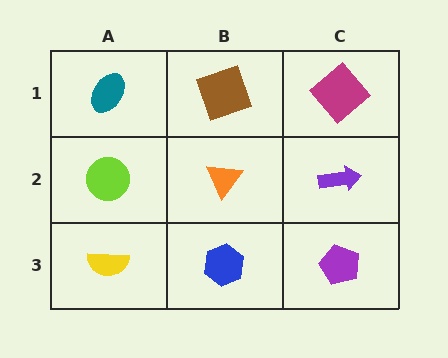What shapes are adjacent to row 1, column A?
A lime circle (row 2, column A), a brown square (row 1, column B).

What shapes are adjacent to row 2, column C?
A magenta diamond (row 1, column C), a purple pentagon (row 3, column C), an orange triangle (row 2, column B).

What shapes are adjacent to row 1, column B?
An orange triangle (row 2, column B), a teal ellipse (row 1, column A), a magenta diamond (row 1, column C).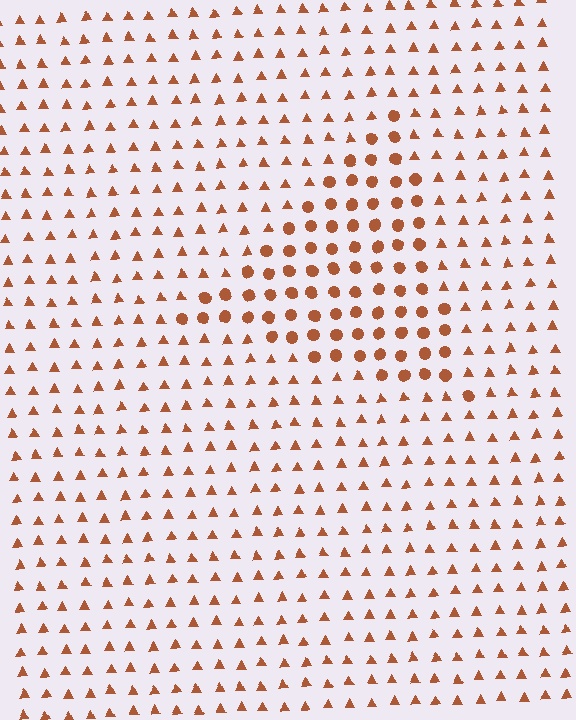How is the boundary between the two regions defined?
The boundary is defined by a change in element shape: circles inside vs. triangles outside. All elements share the same color and spacing.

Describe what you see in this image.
The image is filled with small brown elements arranged in a uniform grid. A triangle-shaped region contains circles, while the surrounding area contains triangles. The boundary is defined purely by the change in element shape.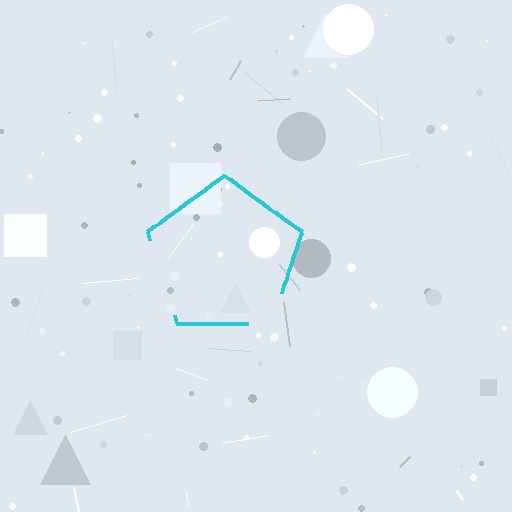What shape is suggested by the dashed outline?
The dashed outline suggests a pentagon.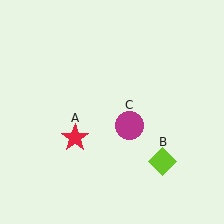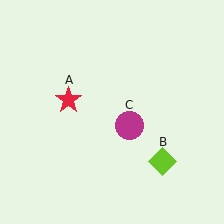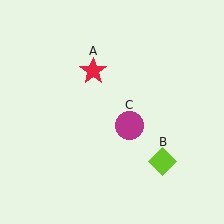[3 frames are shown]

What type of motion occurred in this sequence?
The red star (object A) rotated clockwise around the center of the scene.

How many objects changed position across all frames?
1 object changed position: red star (object A).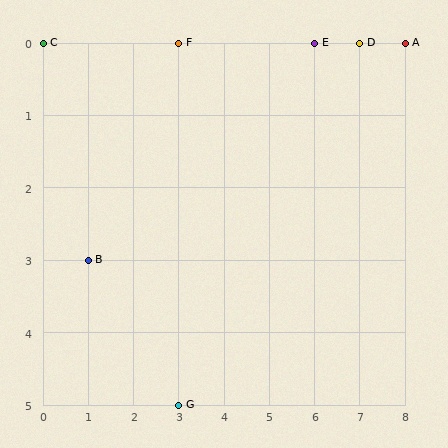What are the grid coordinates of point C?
Point C is at grid coordinates (0, 0).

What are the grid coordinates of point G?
Point G is at grid coordinates (3, 5).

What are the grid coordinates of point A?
Point A is at grid coordinates (8, 0).